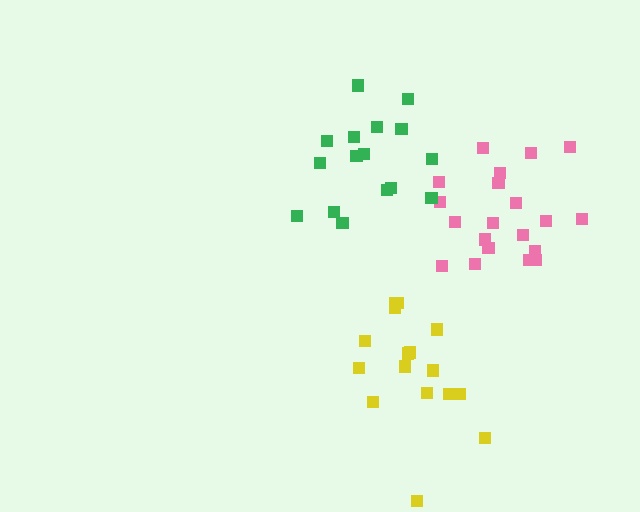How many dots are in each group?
Group 1: 16 dots, Group 2: 20 dots, Group 3: 17 dots (53 total).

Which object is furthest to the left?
The green cluster is leftmost.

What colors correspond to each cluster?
The clusters are colored: yellow, pink, green.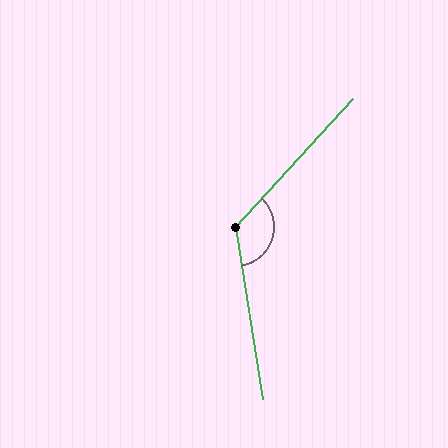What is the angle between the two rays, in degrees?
Approximately 128 degrees.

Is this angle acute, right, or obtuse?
It is obtuse.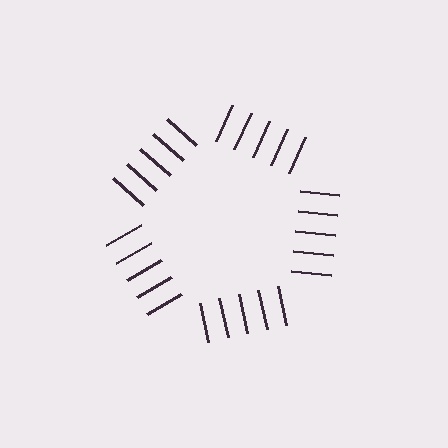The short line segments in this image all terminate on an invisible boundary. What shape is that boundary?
An illusory pentagon — the line segments terminate on its edges but no continuous stroke is drawn.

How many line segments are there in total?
25 — 5 along each of the 5 edges.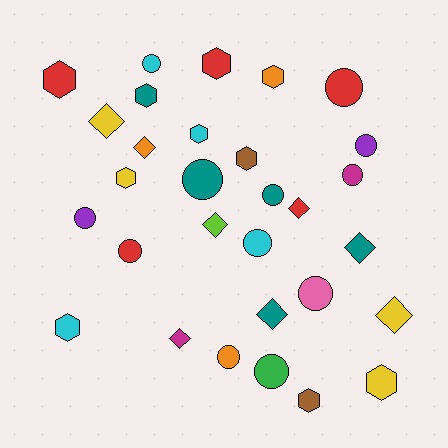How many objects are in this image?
There are 30 objects.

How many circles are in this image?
There are 12 circles.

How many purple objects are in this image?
There are 2 purple objects.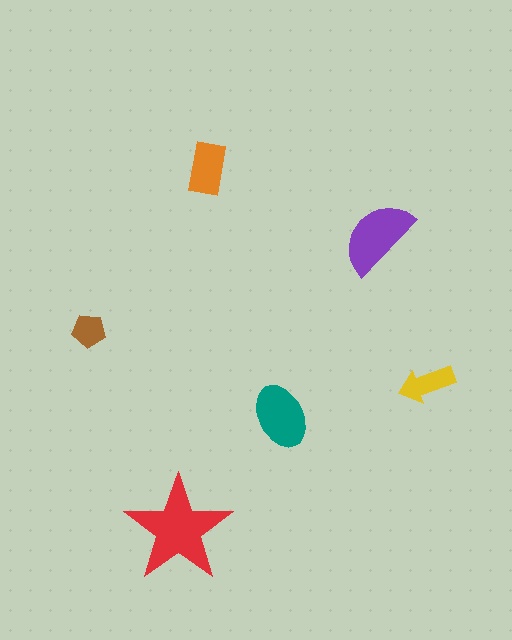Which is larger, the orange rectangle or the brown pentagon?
The orange rectangle.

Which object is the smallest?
The brown pentagon.